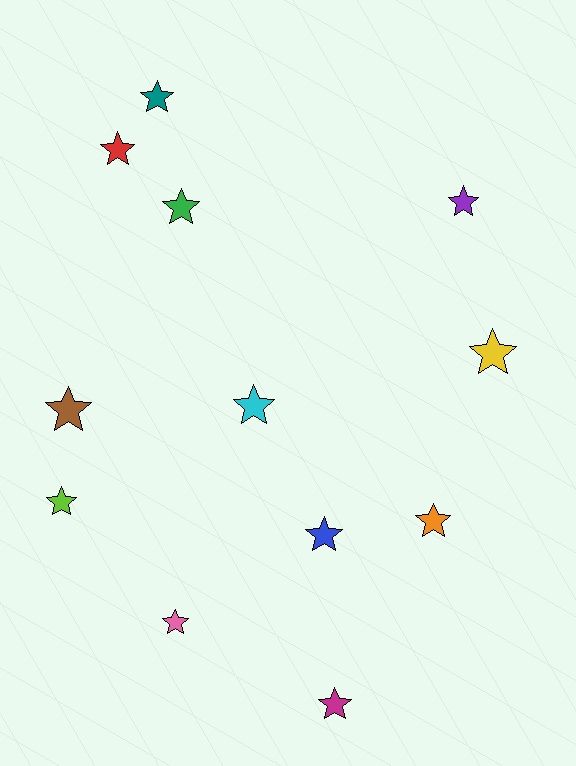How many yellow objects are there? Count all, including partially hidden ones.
There is 1 yellow object.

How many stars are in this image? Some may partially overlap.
There are 12 stars.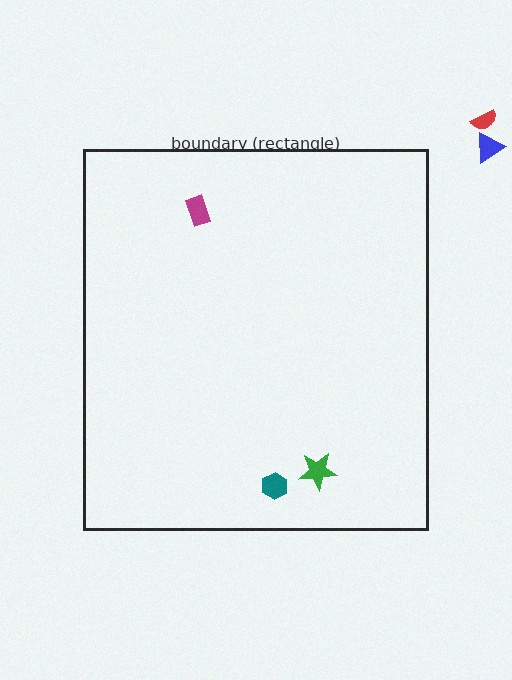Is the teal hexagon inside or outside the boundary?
Inside.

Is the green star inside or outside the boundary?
Inside.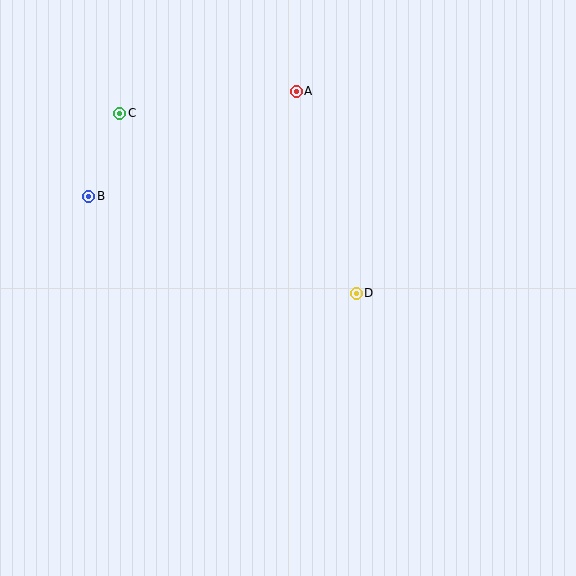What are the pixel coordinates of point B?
Point B is at (89, 196).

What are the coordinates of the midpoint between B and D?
The midpoint between B and D is at (222, 245).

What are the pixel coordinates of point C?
Point C is at (120, 113).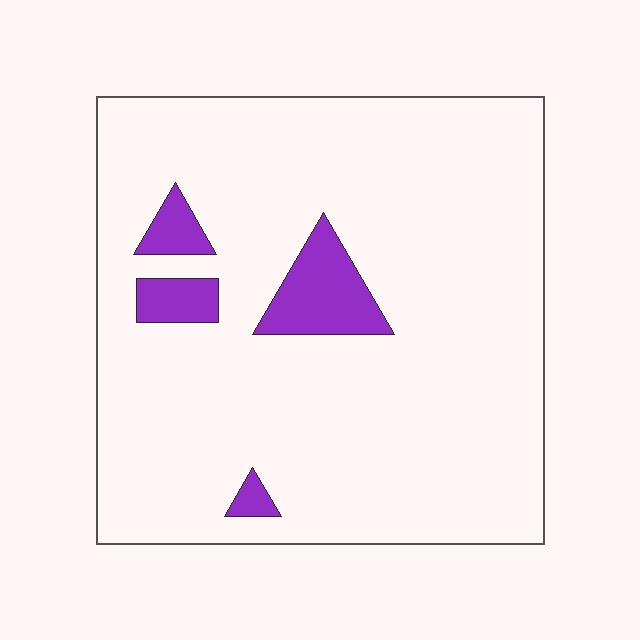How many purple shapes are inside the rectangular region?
4.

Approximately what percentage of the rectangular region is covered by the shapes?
Approximately 10%.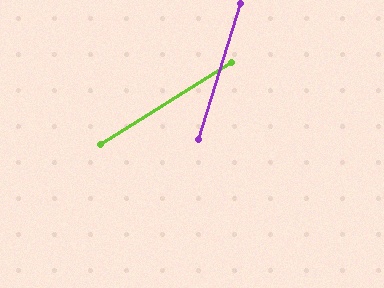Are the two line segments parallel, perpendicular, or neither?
Neither parallel nor perpendicular — they differ by about 41°.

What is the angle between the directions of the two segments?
Approximately 41 degrees.